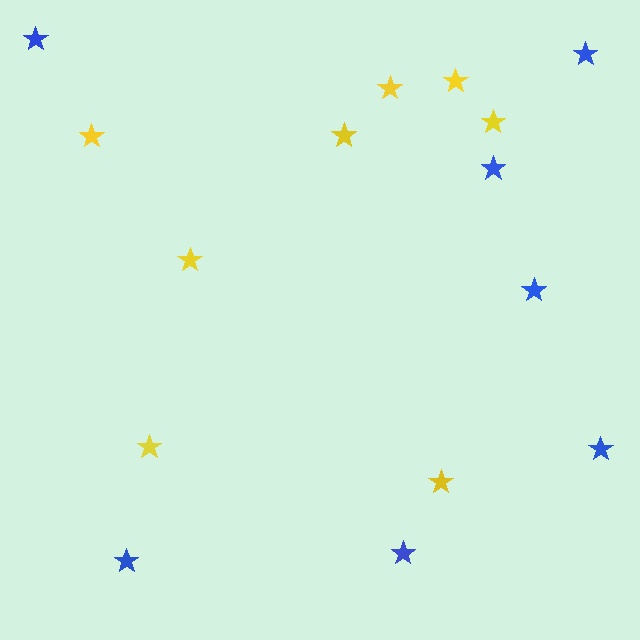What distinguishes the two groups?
There are 2 groups: one group of yellow stars (8) and one group of blue stars (7).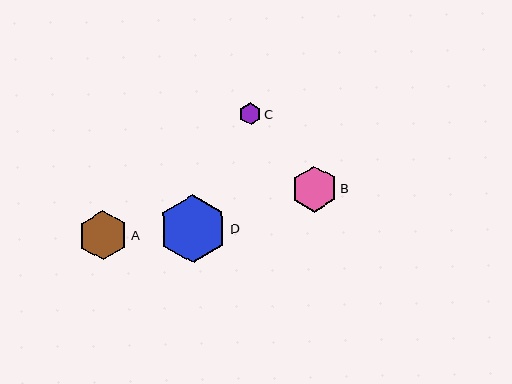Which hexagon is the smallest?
Hexagon C is the smallest with a size of approximately 22 pixels.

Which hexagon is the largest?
Hexagon D is the largest with a size of approximately 68 pixels.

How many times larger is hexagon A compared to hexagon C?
Hexagon A is approximately 2.2 times the size of hexagon C.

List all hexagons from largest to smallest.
From largest to smallest: D, A, B, C.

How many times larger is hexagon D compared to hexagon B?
Hexagon D is approximately 1.5 times the size of hexagon B.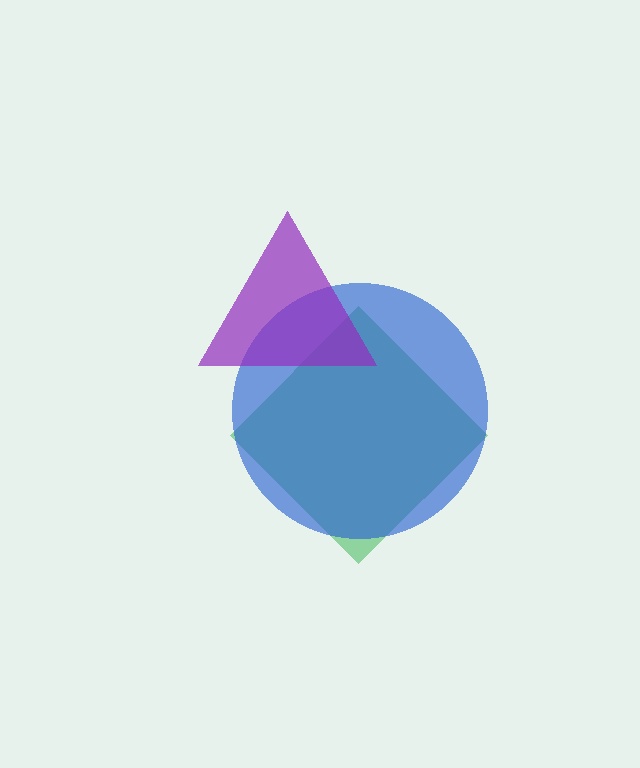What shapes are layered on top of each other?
The layered shapes are: a green diamond, a blue circle, a purple triangle.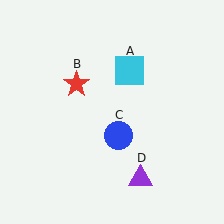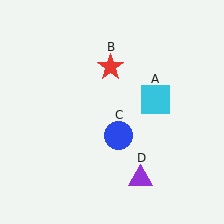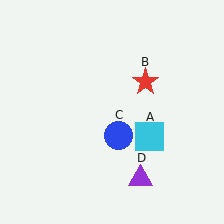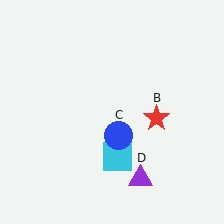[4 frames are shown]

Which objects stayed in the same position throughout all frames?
Blue circle (object C) and purple triangle (object D) remained stationary.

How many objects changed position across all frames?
2 objects changed position: cyan square (object A), red star (object B).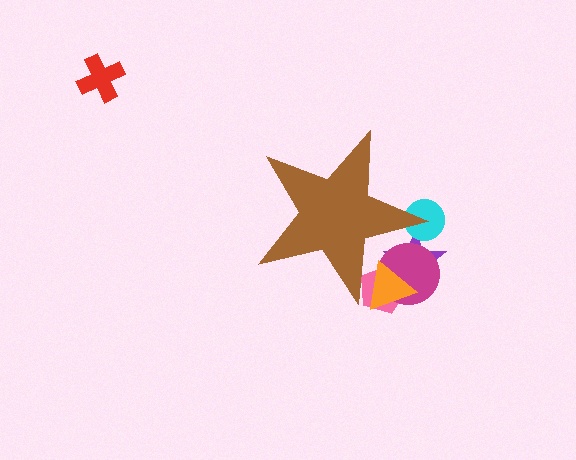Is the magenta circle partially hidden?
Yes, the magenta circle is partially hidden behind the brown star.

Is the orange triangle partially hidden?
Yes, the orange triangle is partially hidden behind the brown star.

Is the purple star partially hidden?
Yes, the purple star is partially hidden behind the brown star.